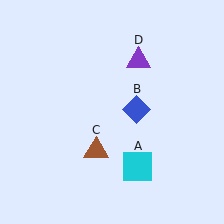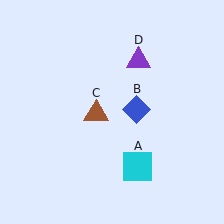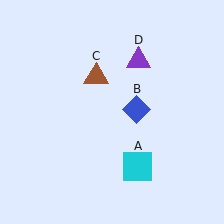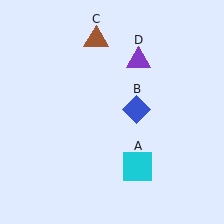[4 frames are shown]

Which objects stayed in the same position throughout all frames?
Cyan square (object A) and blue diamond (object B) and purple triangle (object D) remained stationary.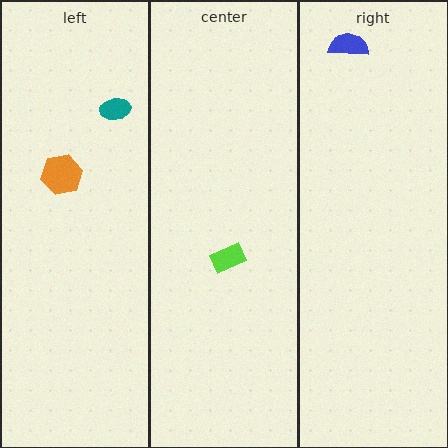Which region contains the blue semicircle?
The right region.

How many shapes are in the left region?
2.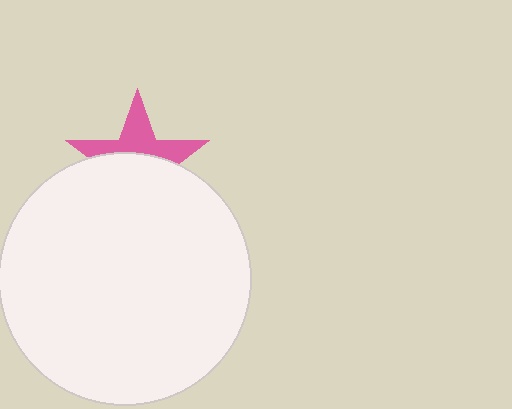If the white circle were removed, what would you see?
You would see the complete pink star.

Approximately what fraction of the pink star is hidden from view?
Roughly 57% of the pink star is hidden behind the white circle.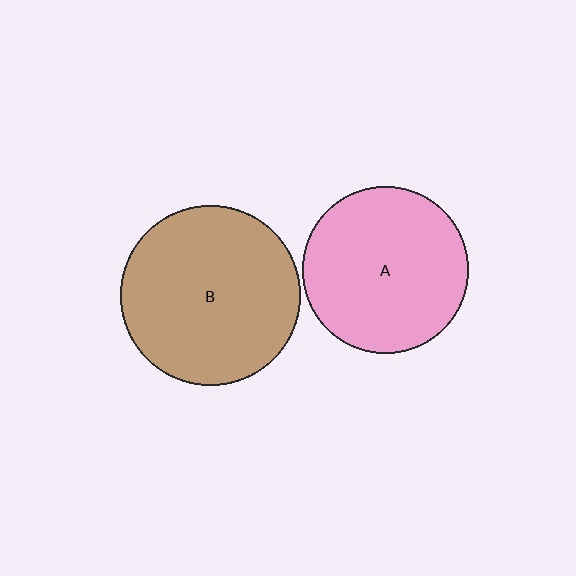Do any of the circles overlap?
No, none of the circles overlap.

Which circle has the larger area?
Circle B (brown).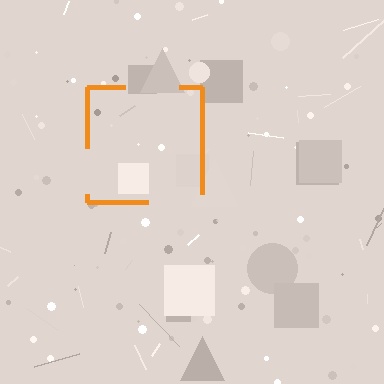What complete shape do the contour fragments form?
The contour fragments form a square.